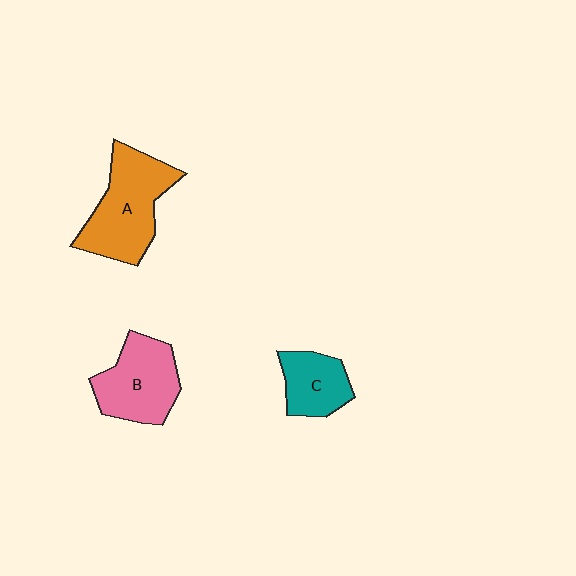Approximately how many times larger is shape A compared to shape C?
Approximately 1.8 times.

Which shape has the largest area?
Shape A (orange).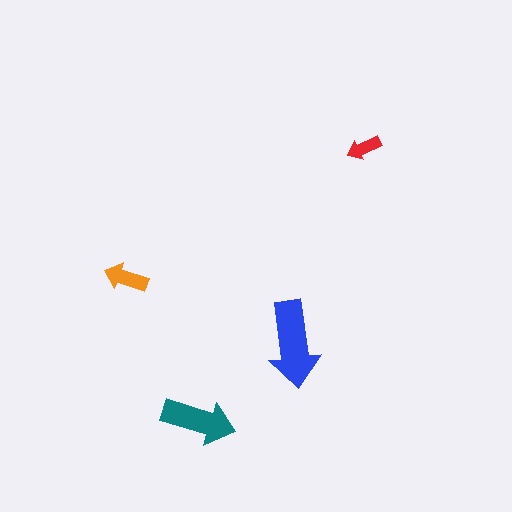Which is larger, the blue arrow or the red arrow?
The blue one.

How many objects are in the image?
There are 4 objects in the image.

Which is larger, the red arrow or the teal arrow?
The teal one.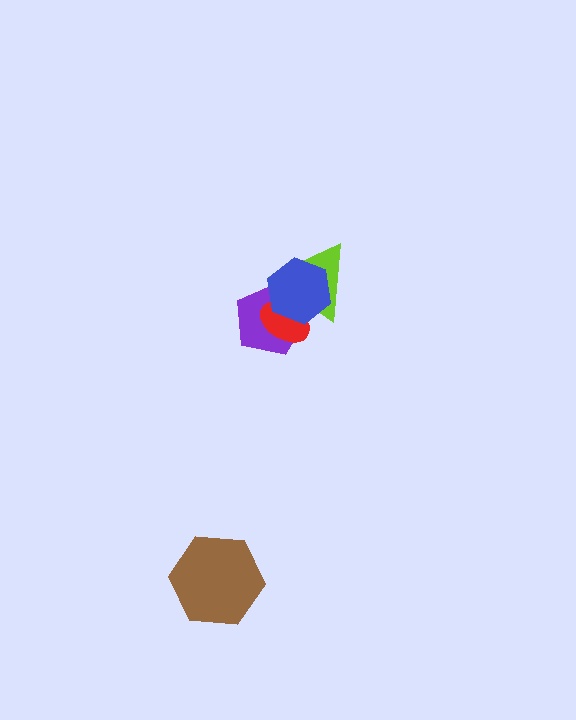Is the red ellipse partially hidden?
Yes, it is partially covered by another shape.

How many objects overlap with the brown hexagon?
0 objects overlap with the brown hexagon.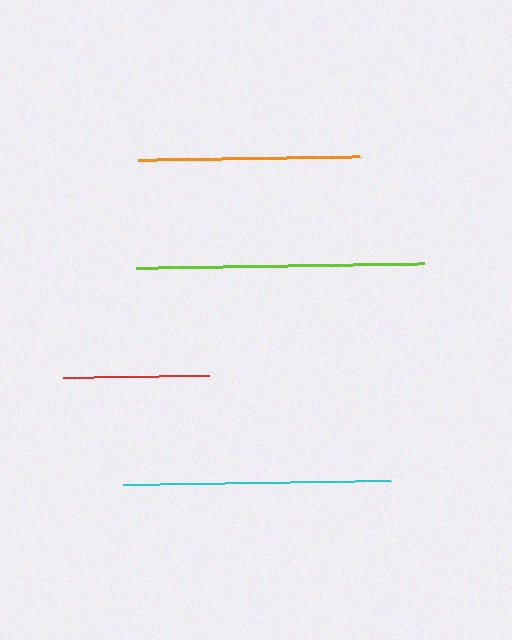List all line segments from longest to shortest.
From longest to shortest: lime, cyan, orange, red.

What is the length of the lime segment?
The lime segment is approximately 288 pixels long.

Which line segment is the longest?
The lime line is the longest at approximately 288 pixels.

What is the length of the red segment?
The red segment is approximately 146 pixels long.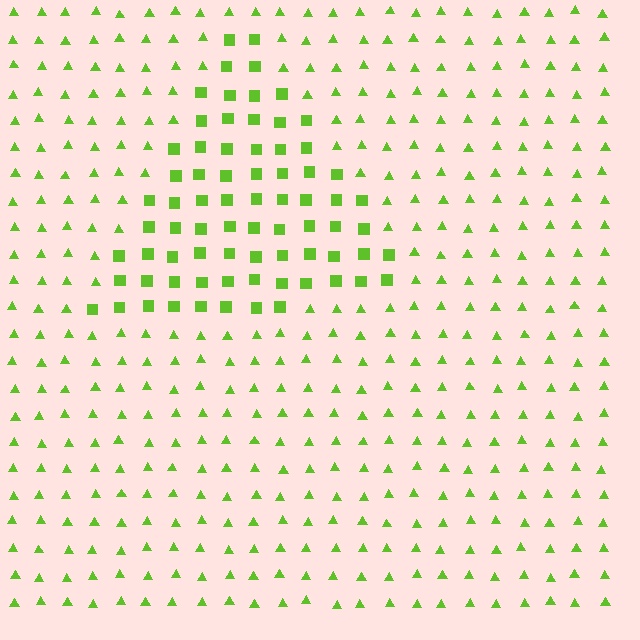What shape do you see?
I see a triangle.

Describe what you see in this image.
The image is filled with small lime elements arranged in a uniform grid. A triangle-shaped region contains squares, while the surrounding area contains triangles. The boundary is defined purely by the change in element shape.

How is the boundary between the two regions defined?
The boundary is defined by a change in element shape: squares inside vs. triangles outside. All elements share the same color and spacing.